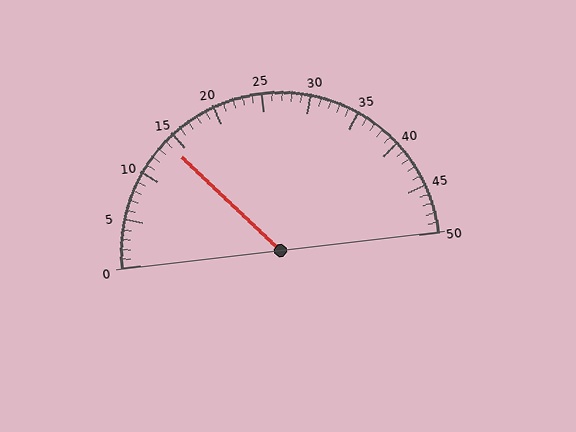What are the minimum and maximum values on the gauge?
The gauge ranges from 0 to 50.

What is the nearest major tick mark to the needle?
The nearest major tick mark is 15.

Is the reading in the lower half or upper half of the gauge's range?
The reading is in the lower half of the range (0 to 50).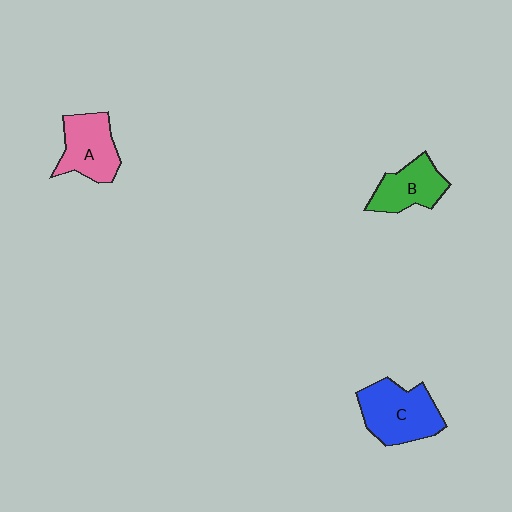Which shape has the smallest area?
Shape B (green).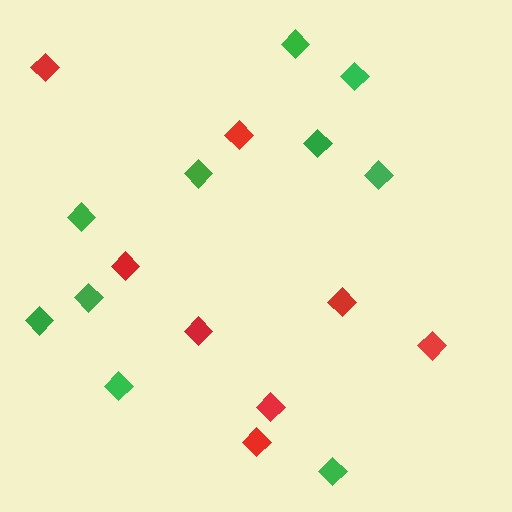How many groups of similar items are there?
There are 2 groups: one group of red diamonds (8) and one group of green diamonds (10).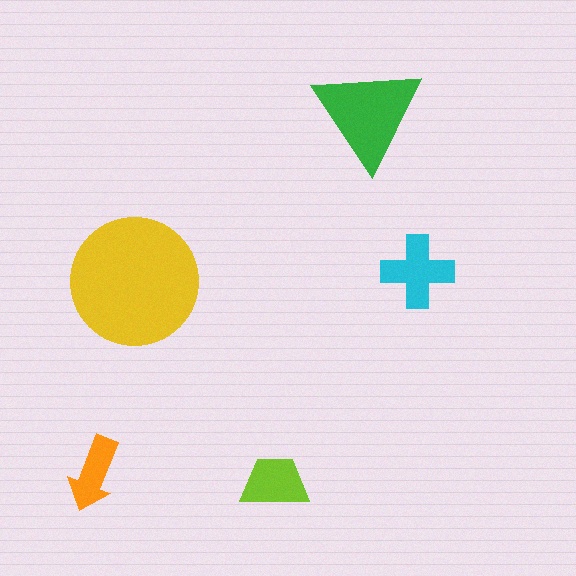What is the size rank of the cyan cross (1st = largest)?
3rd.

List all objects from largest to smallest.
The yellow circle, the green triangle, the cyan cross, the lime trapezoid, the orange arrow.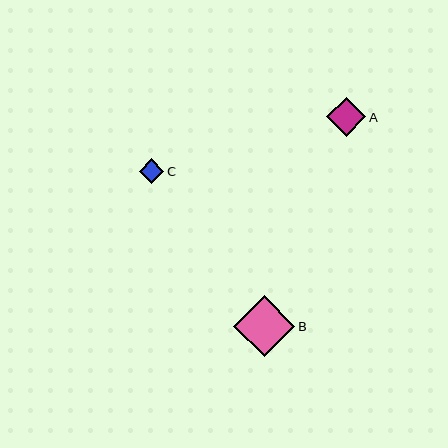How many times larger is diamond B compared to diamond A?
Diamond B is approximately 1.6 times the size of diamond A.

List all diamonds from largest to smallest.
From largest to smallest: B, A, C.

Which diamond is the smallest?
Diamond C is the smallest with a size of approximately 25 pixels.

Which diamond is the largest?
Diamond B is the largest with a size of approximately 61 pixels.